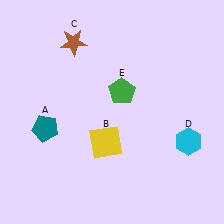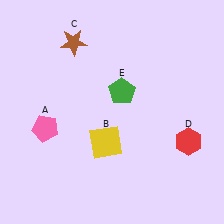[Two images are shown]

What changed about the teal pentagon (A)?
In Image 1, A is teal. In Image 2, it changed to pink.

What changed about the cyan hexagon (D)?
In Image 1, D is cyan. In Image 2, it changed to red.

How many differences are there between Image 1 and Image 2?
There are 2 differences between the two images.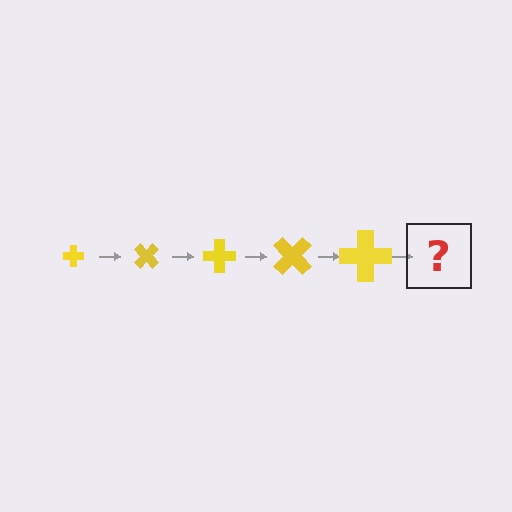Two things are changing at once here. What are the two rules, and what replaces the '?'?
The two rules are that the cross grows larger each step and it rotates 45 degrees each step. The '?' should be a cross, larger than the previous one and rotated 225 degrees from the start.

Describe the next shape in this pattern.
It should be a cross, larger than the previous one and rotated 225 degrees from the start.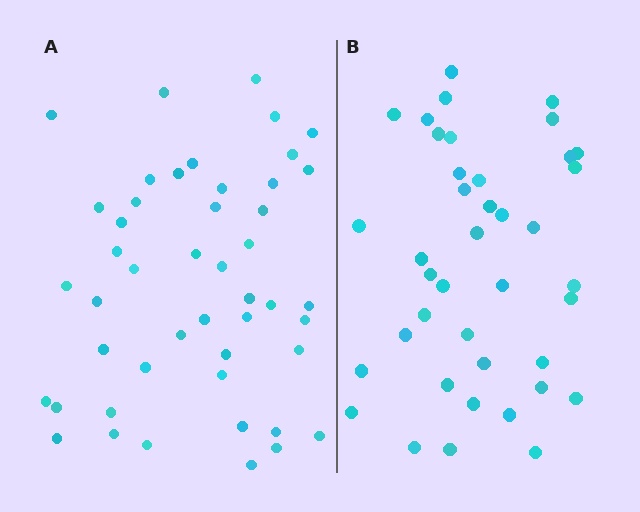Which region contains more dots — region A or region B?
Region A (the left region) has more dots.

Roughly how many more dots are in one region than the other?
Region A has roughly 8 or so more dots than region B.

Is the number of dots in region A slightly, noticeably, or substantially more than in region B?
Region A has only slightly more — the two regions are fairly close. The ratio is roughly 1.2 to 1.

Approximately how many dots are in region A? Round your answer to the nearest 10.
About 50 dots. (The exact count is 47, which rounds to 50.)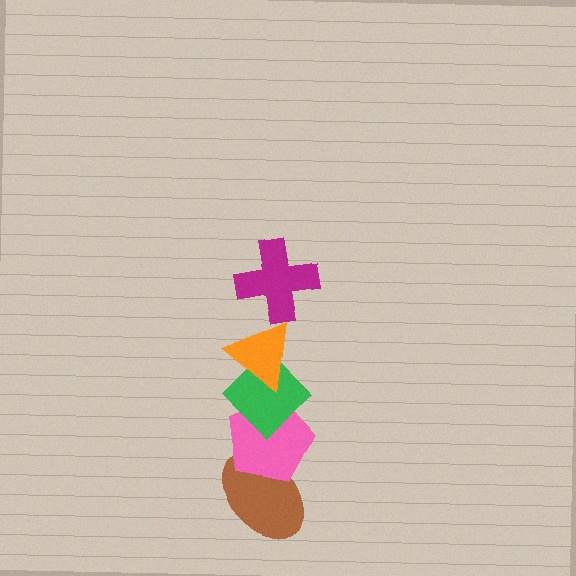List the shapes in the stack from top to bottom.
From top to bottom: the magenta cross, the orange triangle, the green diamond, the pink pentagon, the brown ellipse.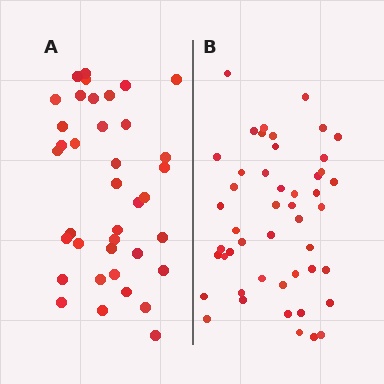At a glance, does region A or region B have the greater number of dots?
Region B (the right region) has more dots.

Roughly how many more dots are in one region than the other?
Region B has roughly 10 or so more dots than region A.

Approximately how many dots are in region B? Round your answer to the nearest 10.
About 50 dots. (The exact count is 48, which rounds to 50.)